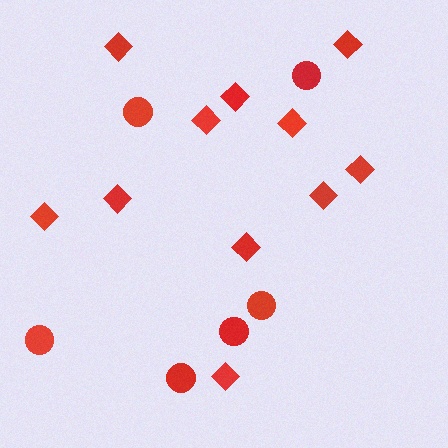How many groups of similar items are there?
There are 2 groups: one group of diamonds (11) and one group of circles (6).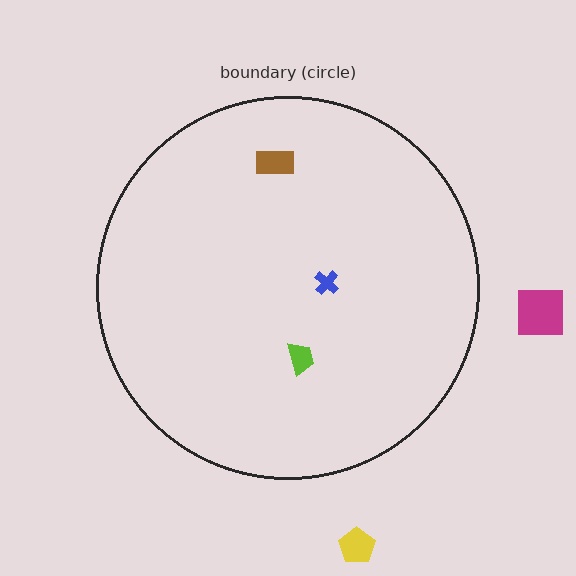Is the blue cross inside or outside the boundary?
Inside.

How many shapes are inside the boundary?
3 inside, 2 outside.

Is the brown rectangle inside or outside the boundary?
Inside.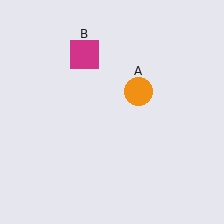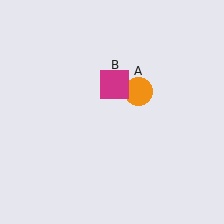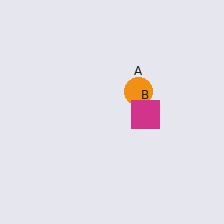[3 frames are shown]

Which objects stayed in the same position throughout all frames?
Orange circle (object A) remained stationary.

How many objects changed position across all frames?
1 object changed position: magenta square (object B).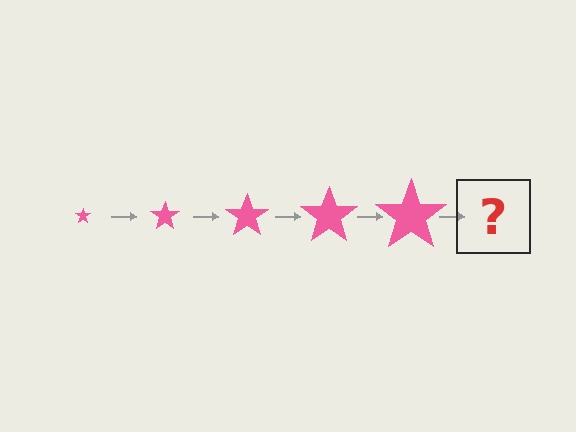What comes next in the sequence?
The next element should be a pink star, larger than the previous one.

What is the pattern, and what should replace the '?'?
The pattern is that the star gets progressively larger each step. The '?' should be a pink star, larger than the previous one.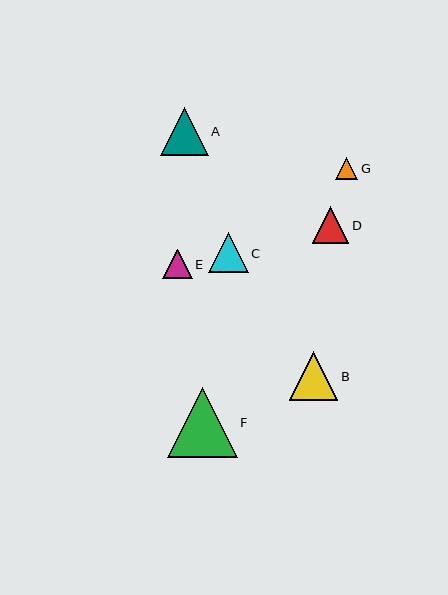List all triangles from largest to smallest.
From largest to smallest: F, B, A, C, D, E, G.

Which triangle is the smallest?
Triangle G is the smallest with a size of approximately 22 pixels.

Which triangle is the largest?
Triangle F is the largest with a size of approximately 69 pixels.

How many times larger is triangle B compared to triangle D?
Triangle B is approximately 1.3 times the size of triangle D.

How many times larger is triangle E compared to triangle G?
Triangle E is approximately 1.3 times the size of triangle G.